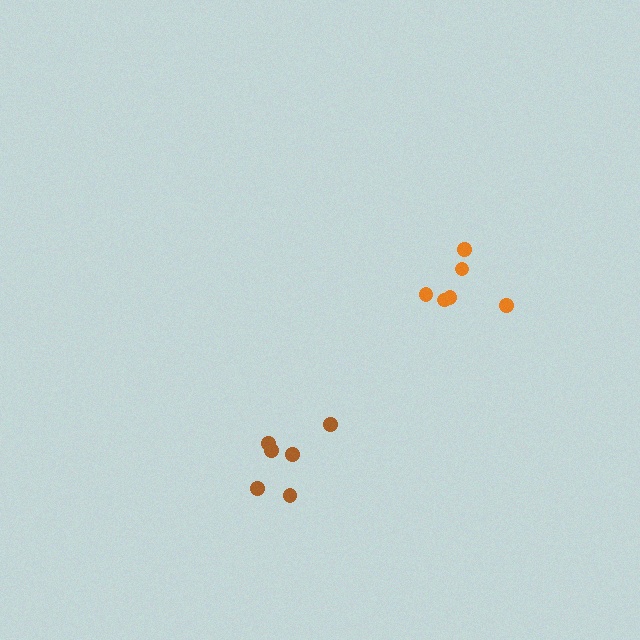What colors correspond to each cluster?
The clusters are colored: orange, brown.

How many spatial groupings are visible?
There are 2 spatial groupings.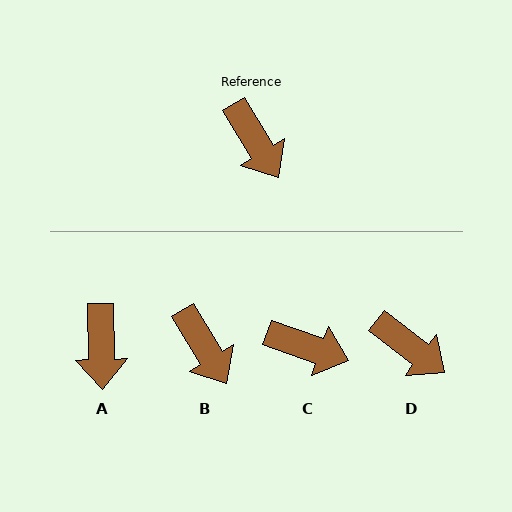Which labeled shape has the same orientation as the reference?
B.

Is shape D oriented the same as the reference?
No, it is off by about 21 degrees.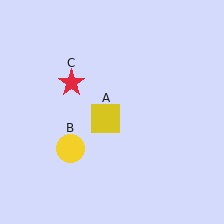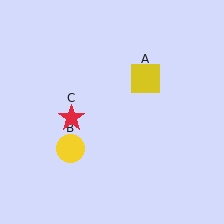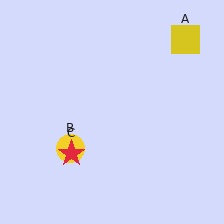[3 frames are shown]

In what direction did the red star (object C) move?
The red star (object C) moved down.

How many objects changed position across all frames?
2 objects changed position: yellow square (object A), red star (object C).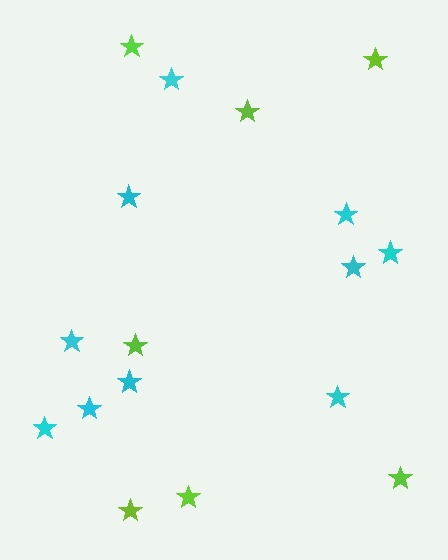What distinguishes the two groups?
There are 2 groups: one group of cyan stars (10) and one group of lime stars (7).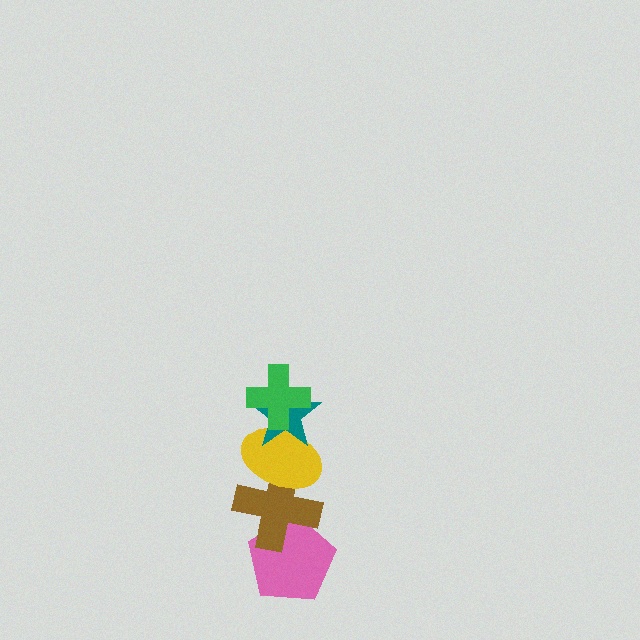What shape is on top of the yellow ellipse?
The teal star is on top of the yellow ellipse.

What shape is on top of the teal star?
The green cross is on top of the teal star.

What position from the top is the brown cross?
The brown cross is 4th from the top.